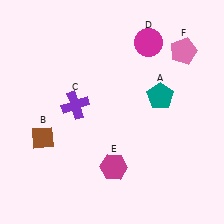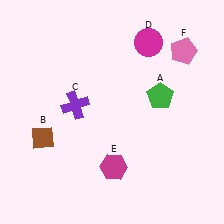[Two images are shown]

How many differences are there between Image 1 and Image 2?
There is 1 difference between the two images.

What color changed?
The pentagon (A) changed from teal in Image 1 to green in Image 2.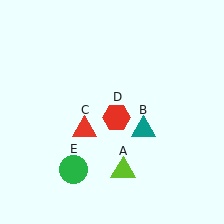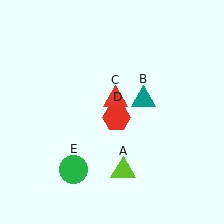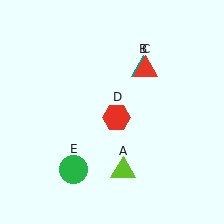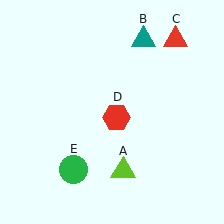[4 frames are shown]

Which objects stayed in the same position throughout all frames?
Lime triangle (object A) and red hexagon (object D) and green circle (object E) remained stationary.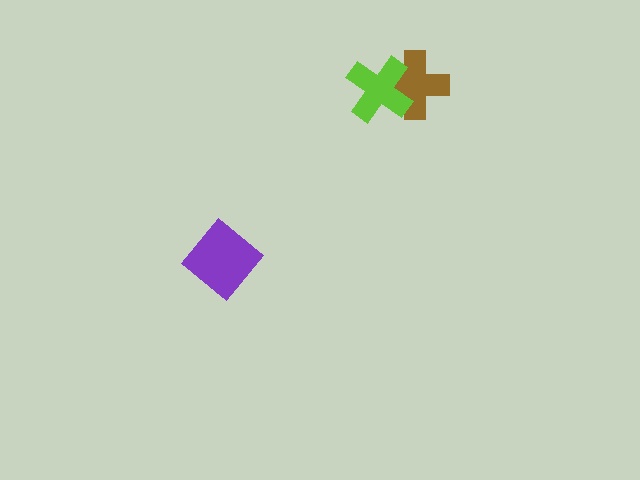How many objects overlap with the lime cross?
1 object overlaps with the lime cross.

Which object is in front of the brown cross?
The lime cross is in front of the brown cross.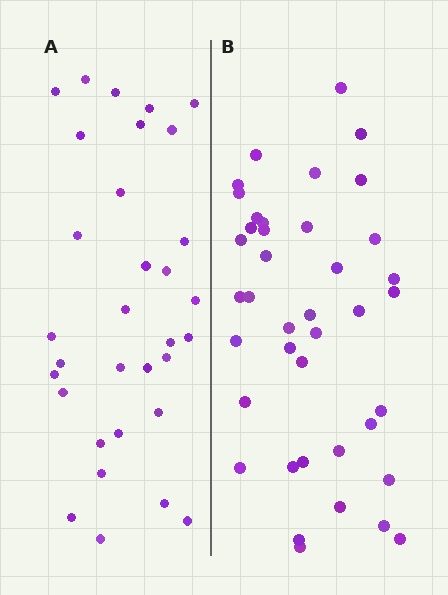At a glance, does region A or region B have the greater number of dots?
Region B (the right region) has more dots.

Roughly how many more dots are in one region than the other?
Region B has roughly 8 or so more dots than region A.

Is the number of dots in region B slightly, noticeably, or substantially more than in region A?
Region B has noticeably more, but not dramatically so. The ratio is roughly 1.2 to 1.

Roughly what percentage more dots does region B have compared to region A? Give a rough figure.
About 25% more.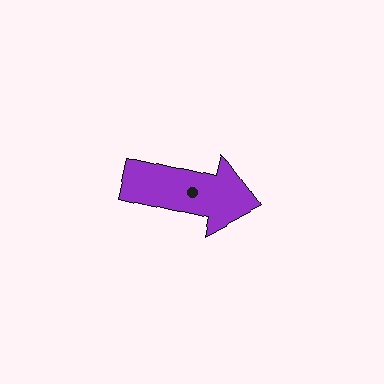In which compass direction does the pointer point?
East.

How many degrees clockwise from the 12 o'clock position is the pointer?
Approximately 103 degrees.